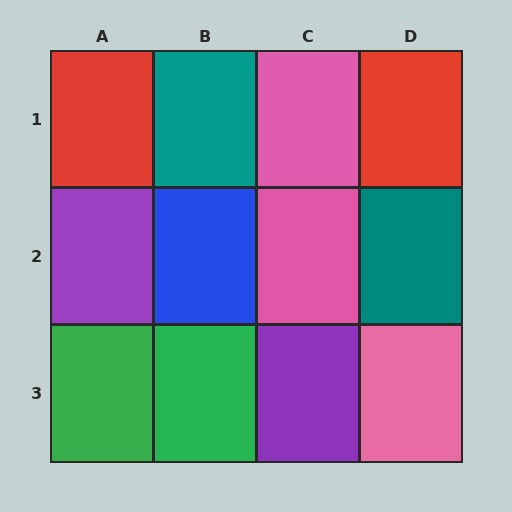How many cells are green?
2 cells are green.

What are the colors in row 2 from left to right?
Purple, blue, pink, teal.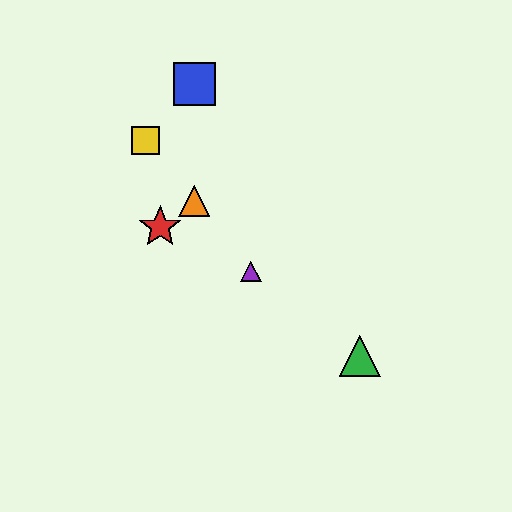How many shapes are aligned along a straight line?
3 shapes (the yellow square, the purple triangle, the orange triangle) are aligned along a straight line.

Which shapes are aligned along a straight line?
The yellow square, the purple triangle, the orange triangle are aligned along a straight line.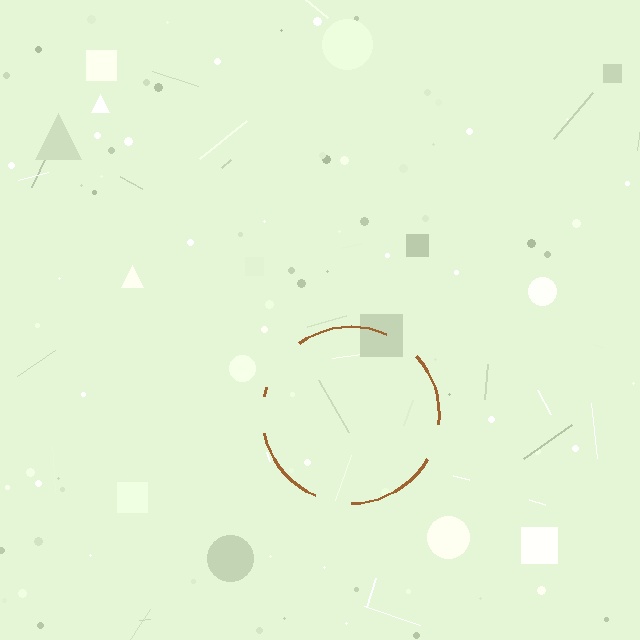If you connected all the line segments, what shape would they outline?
They would outline a circle.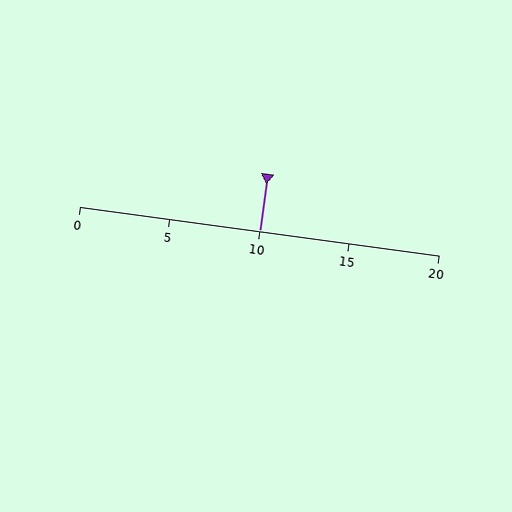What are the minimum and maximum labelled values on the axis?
The axis runs from 0 to 20.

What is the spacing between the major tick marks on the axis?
The major ticks are spaced 5 apart.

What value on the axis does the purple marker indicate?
The marker indicates approximately 10.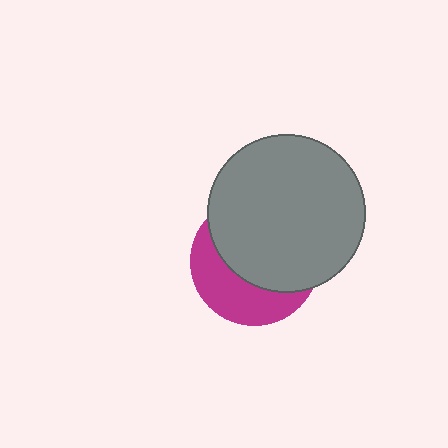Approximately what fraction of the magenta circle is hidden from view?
Roughly 62% of the magenta circle is hidden behind the gray circle.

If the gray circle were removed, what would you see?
You would see the complete magenta circle.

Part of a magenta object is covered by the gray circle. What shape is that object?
It is a circle.